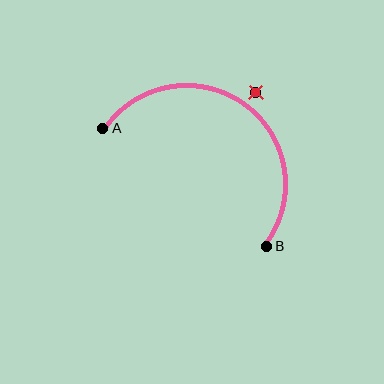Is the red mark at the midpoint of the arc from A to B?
No — the red mark does not lie on the arc at all. It sits slightly outside the curve.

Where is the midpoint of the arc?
The arc midpoint is the point on the curve farthest from the straight line joining A and B. It sits above and to the right of that line.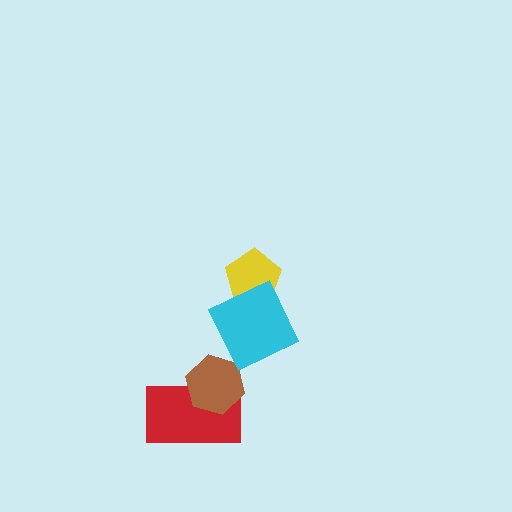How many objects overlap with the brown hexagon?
1 object overlaps with the brown hexagon.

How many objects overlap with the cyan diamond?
1 object overlaps with the cyan diamond.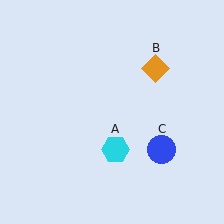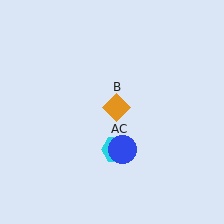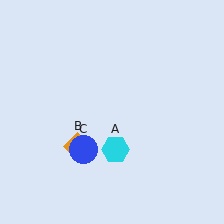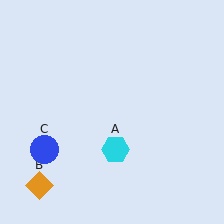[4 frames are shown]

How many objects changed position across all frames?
2 objects changed position: orange diamond (object B), blue circle (object C).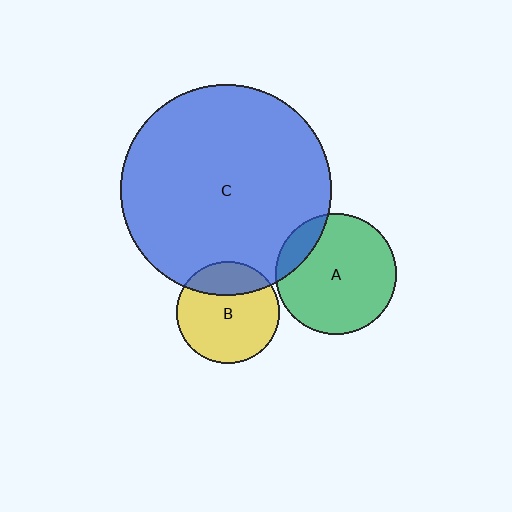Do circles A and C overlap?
Yes.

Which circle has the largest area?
Circle C (blue).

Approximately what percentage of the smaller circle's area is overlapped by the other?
Approximately 15%.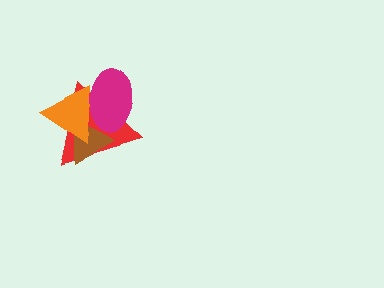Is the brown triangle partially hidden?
Yes, it is partially covered by another shape.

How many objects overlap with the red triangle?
3 objects overlap with the red triangle.